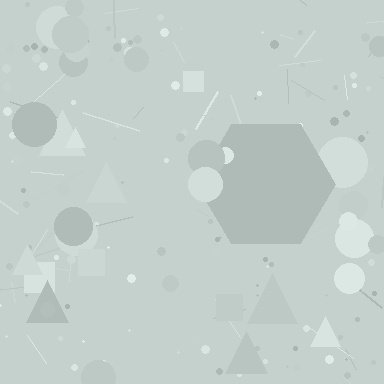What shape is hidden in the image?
A hexagon is hidden in the image.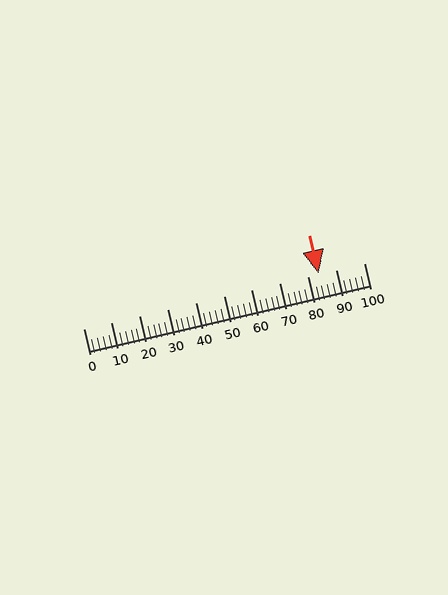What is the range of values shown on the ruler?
The ruler shows values from 0 to 100.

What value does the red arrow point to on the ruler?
The red arrow points to approximately 84.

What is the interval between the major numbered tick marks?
The major tick marks are spaced 10 units apart.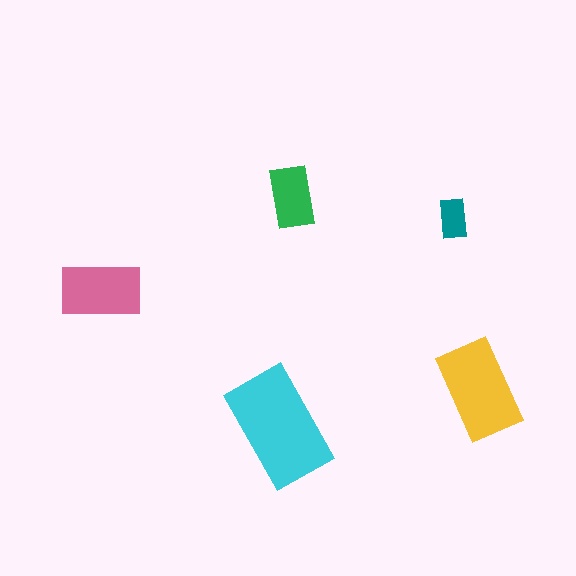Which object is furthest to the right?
The yellow rectangle is rightmost.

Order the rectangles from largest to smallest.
the cyan one, the yellow one, the pink one, the green one, the teal one.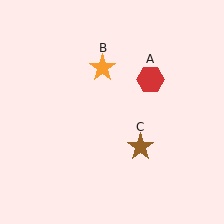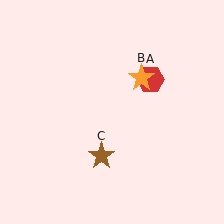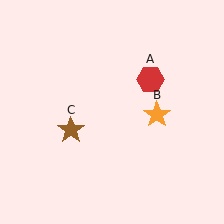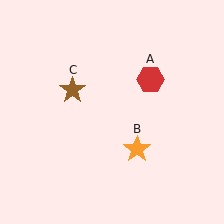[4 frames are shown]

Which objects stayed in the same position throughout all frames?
Red hexagon (object A) remained stationary.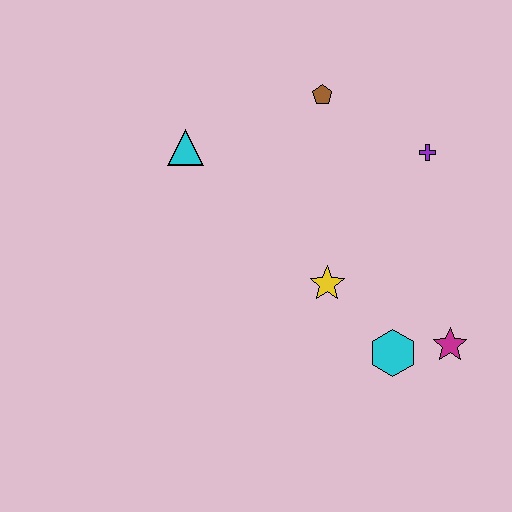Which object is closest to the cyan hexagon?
The magenta star is closest to the cyan hexagon.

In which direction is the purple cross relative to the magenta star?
The purple cross is above the magenta star.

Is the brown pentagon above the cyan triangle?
Yes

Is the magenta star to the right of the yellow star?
Yes